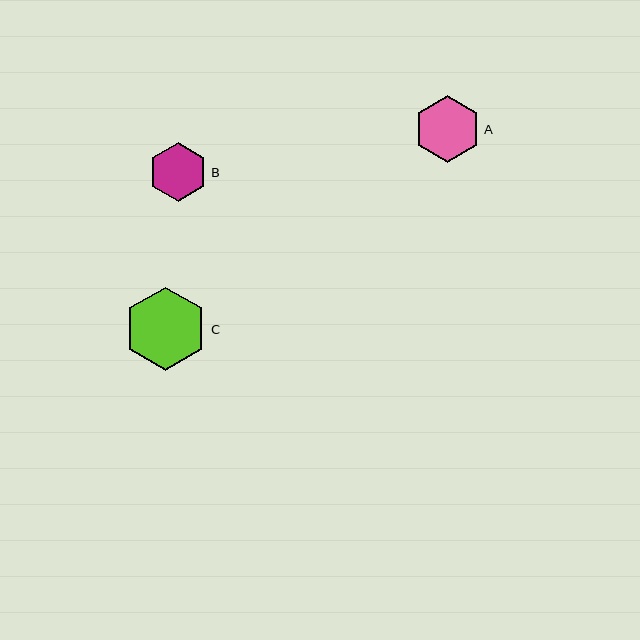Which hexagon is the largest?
Hexagon C is the largest with a size of approximately 84 pixels.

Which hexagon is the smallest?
Hexagon B is the smallest with a size of approximately 59 pixels.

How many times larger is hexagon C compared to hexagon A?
Hexagon C is approximately 1.3 times the size of hexagon A.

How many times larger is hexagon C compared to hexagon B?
Hexagon C is approximately 1.4 times the size of hexagon B.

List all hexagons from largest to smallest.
From largest to smallest: C, A, B.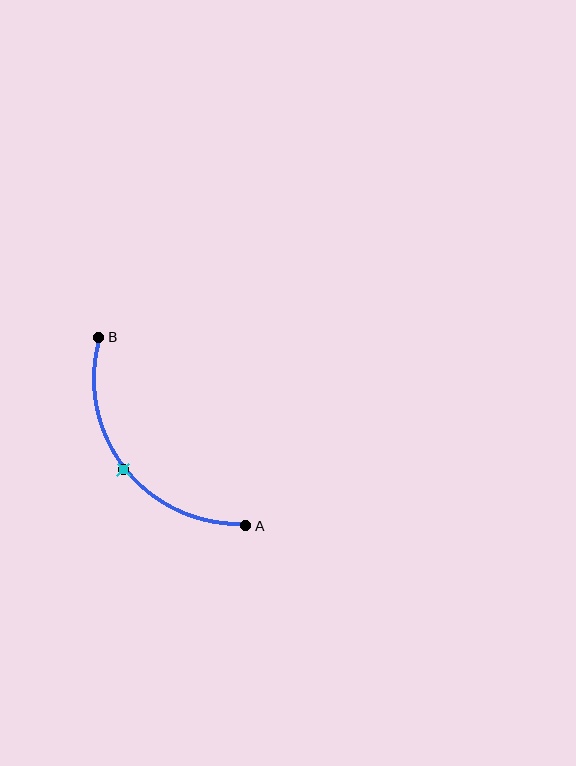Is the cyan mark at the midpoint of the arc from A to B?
Yes. The cyan mark lies on the arc at equal arc-length from both A and B — it is the arc midpoint.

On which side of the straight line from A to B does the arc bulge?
The arc bulges below and to the left of the straight line connecting A and B.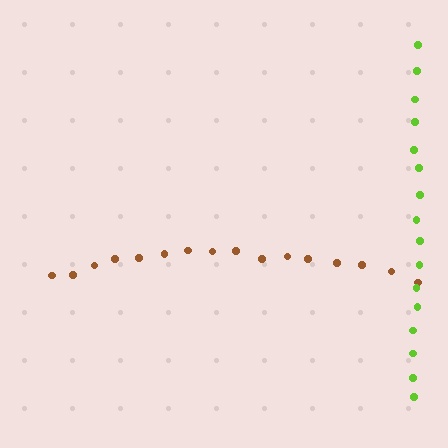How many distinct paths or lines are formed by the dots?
There are 2 distinct paths.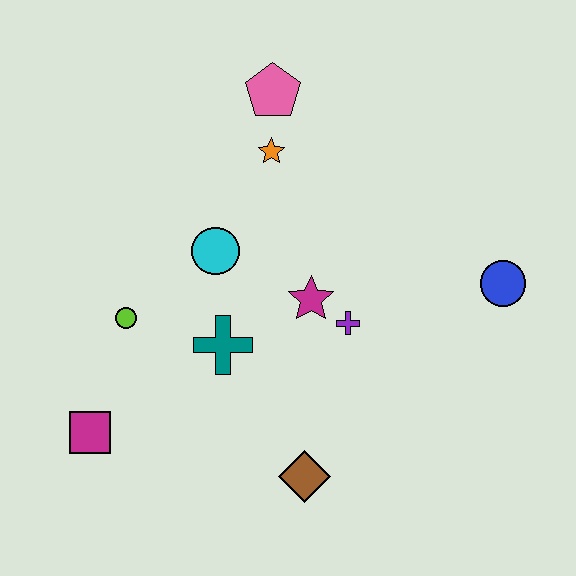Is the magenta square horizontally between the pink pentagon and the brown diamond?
No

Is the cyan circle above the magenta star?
Yes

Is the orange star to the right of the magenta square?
Yes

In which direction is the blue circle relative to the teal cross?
The blue circle is to the right of the teal cross.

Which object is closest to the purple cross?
The magenta star is closest to the purple cross.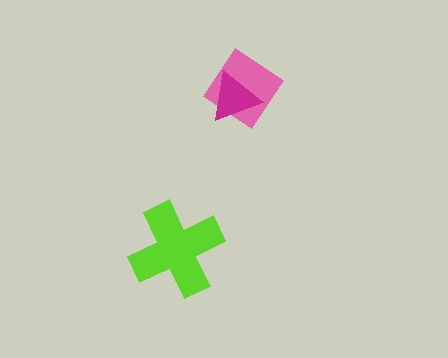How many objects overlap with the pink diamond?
1 object overlaps with the pink diamond.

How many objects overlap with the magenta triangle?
1 object overlaps with the magenta triangle.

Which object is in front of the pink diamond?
The magenta triangle is in front of the pink diamond.